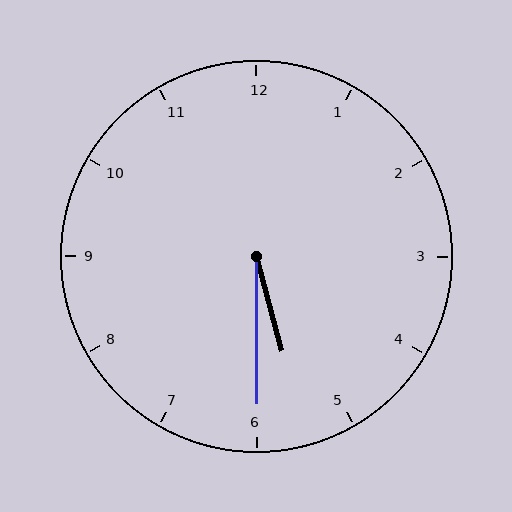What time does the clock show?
5:30.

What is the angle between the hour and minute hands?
Approximately 15 degrees.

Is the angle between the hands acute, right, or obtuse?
It is acute.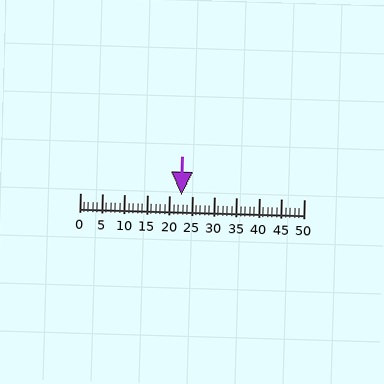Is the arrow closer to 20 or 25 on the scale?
The arrow is closer to 25.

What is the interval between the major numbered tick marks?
The major tick marks are spaced 5 units apart.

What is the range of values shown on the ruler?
The ruler shows values from 0 to 50.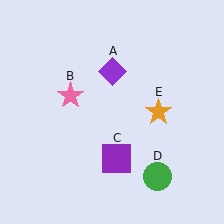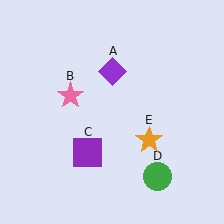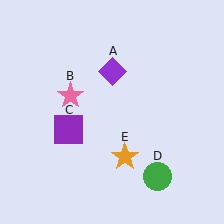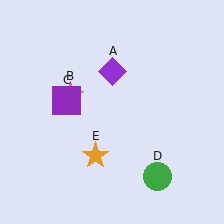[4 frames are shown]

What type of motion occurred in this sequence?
The purple square (object C), orange star (object E) rotated clockwise around the center of the scene.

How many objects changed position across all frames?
2 objects changed position: purple square (object C), orange star (object E).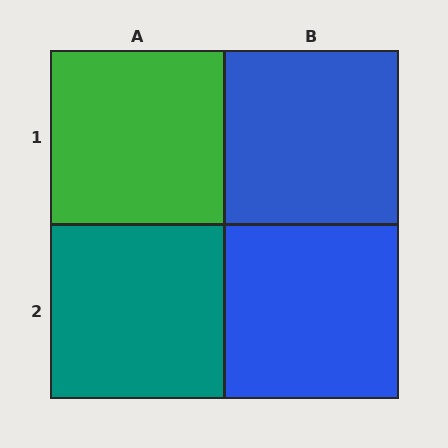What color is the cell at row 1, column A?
Green.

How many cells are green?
1 cell is green.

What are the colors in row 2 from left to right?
Teal, blue.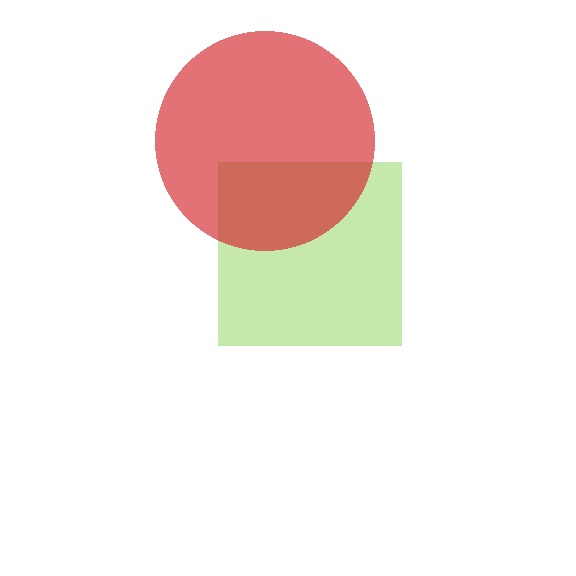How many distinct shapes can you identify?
There are 2 distinct shapes: a lime square, a red circle.